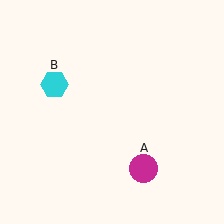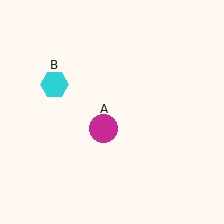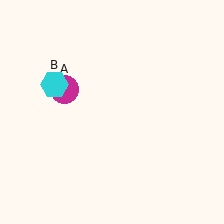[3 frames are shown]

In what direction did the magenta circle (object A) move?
The magenta circle (object A) moved up and to the left.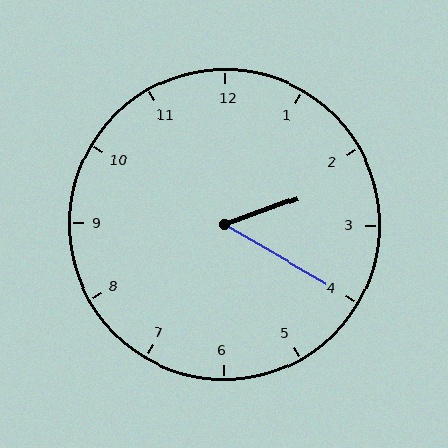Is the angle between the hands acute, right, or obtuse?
It is acute.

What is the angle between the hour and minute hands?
Approximately 50 degrees.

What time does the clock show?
2:20.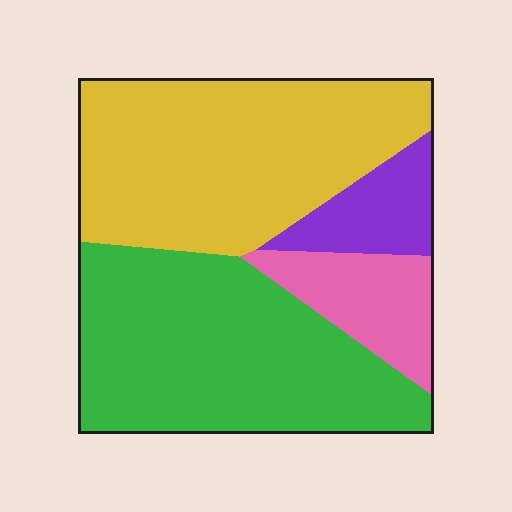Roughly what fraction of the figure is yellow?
Yellow takes up about two fifths (2/5) of the figure.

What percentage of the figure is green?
Green covers 40% of the figure.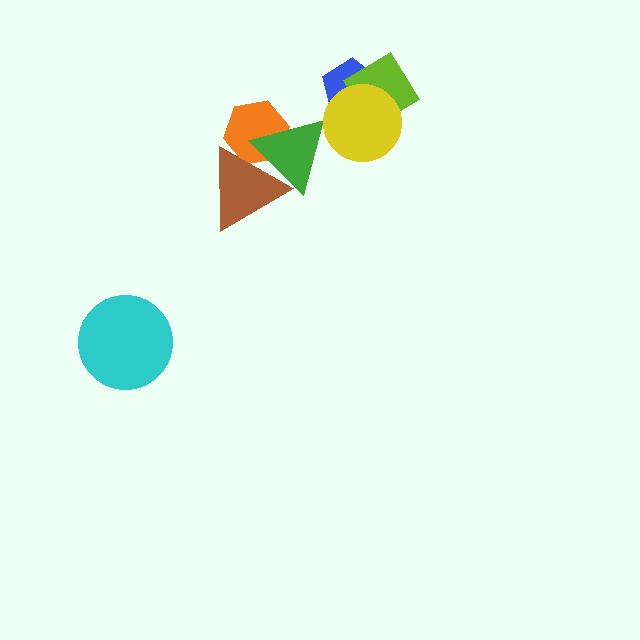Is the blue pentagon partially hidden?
Yes, it is partially covered by another shape.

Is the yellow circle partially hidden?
No, no other shape covers it.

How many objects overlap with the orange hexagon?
2 objects overlap with the orange hexagon.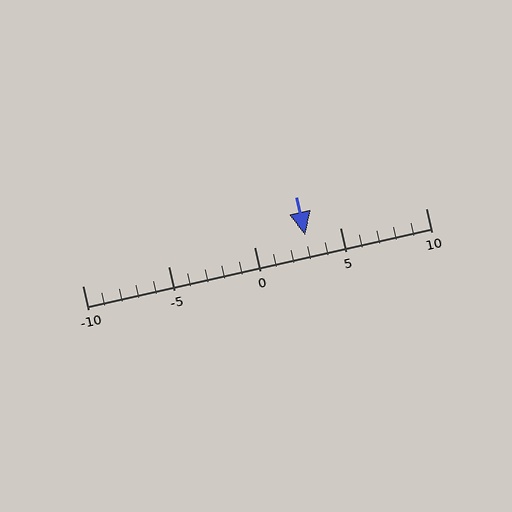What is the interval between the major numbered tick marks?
The major tick marks are spaced 5 units apart.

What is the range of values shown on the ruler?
The ruler shows values from -10 to 10.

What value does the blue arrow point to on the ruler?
The blue arrow points to approximately 3.